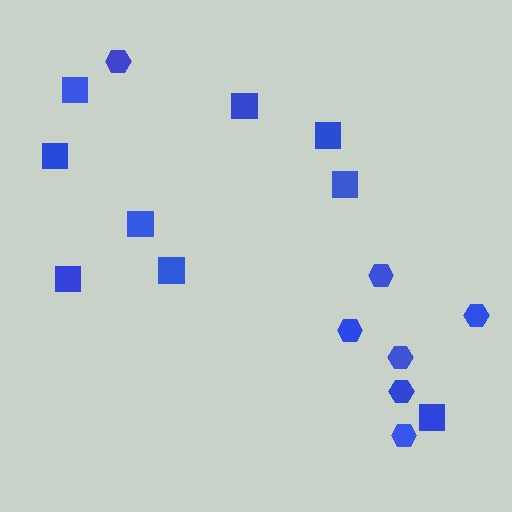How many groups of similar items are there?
There are 2 groups: one group of hexagons (7) and one group of squares (9).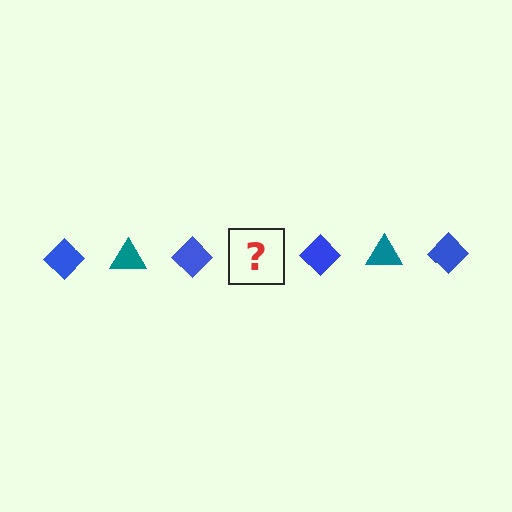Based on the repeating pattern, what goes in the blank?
The blank should be a teal triangle.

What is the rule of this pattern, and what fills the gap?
The rule is that the pattern alternates between blue diamond and teal triangle. The gap should be filled with a teal triangle.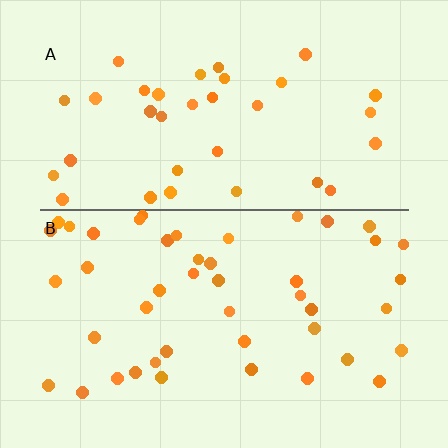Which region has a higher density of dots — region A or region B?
B (the bottom).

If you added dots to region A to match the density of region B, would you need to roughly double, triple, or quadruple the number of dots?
Approximately double.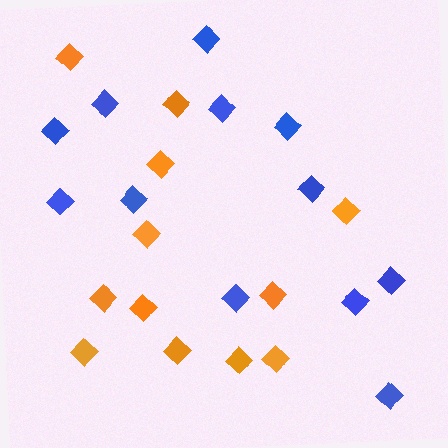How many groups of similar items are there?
There are 2 groups: one group of blue diamonds (12) and one group of orange diamonds (12).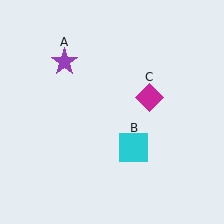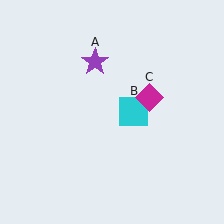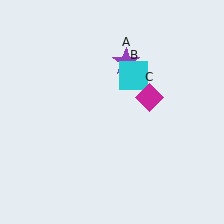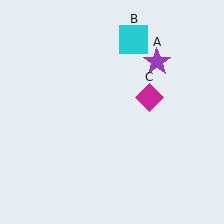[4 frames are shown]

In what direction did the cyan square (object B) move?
The cyan square (object B) moved up.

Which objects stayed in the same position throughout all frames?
Magenta diamond (object C) remained stationary.